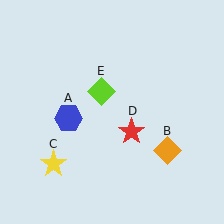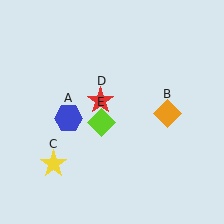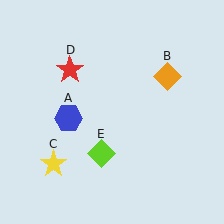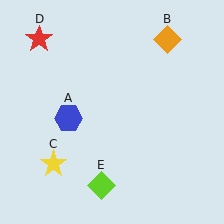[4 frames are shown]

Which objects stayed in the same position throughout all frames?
Blue hexagon (object A) and yellow star (object C) remained stationary.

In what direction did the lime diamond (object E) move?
The lime diamond (object E) moved down.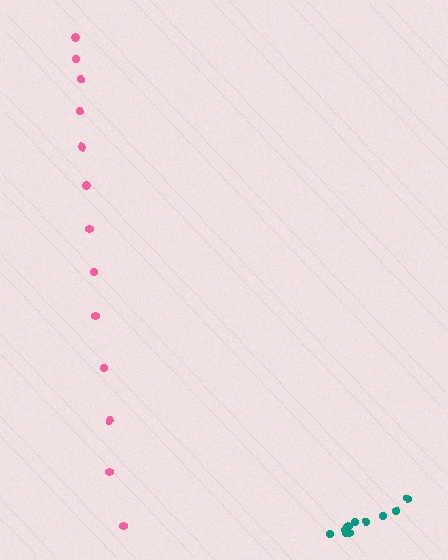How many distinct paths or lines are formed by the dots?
There are 2 distinct paths.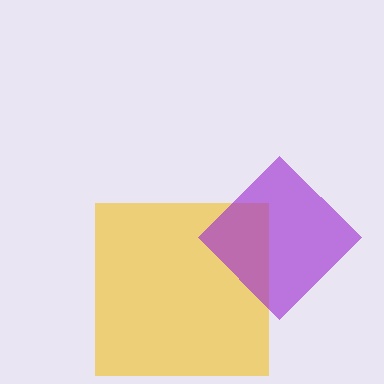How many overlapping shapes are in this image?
There are 2 overlapping shapes in the image.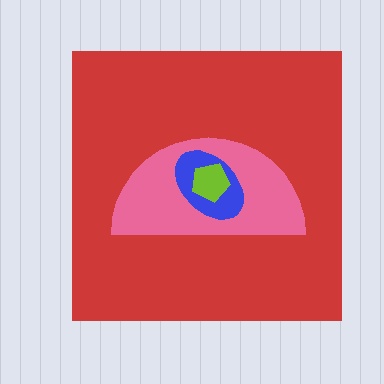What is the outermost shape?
The red square.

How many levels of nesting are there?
4.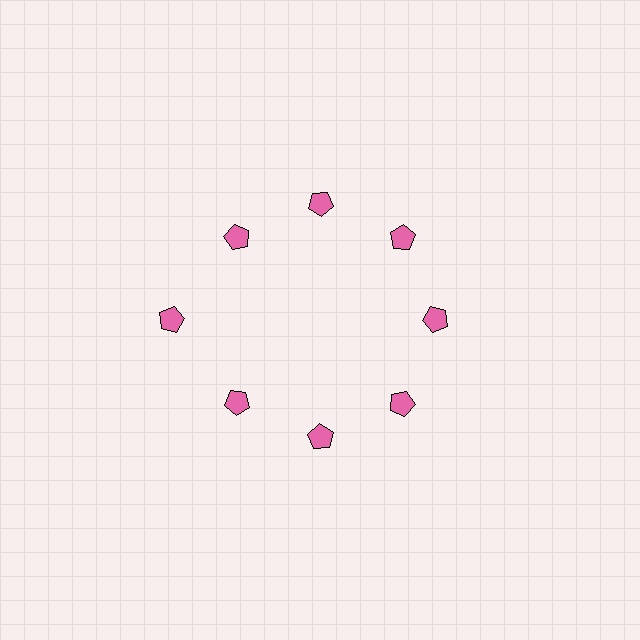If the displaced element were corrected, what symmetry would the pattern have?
It would have 8-fold rotational symmetry — the pattern would map onto itself every 45 degrees.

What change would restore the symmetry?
The symmetry would be restored by moving it inward, back onto the ring so that all 8 pentagons sit at equal angles and equal distance from the center.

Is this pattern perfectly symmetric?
No. The 8 pink pentagons are arranged in a ring, but one element near the 9 o'clock position is pushed outward from the center, breaking the 8-fold rotational symmetry.